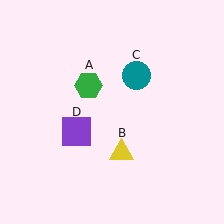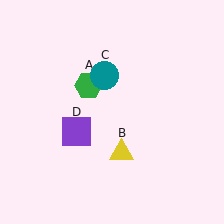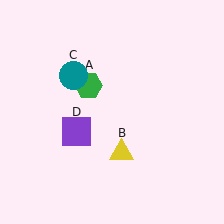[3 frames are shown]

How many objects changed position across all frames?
1 object changed position: teal circle (object C).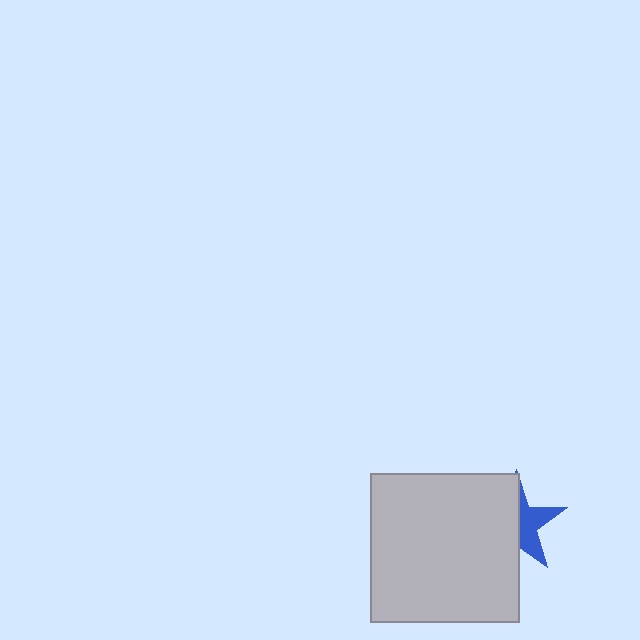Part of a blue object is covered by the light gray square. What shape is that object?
It is a star.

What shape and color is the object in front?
The object in front is a light gray square.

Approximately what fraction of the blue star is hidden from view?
Roughly 57% of the blue star is hidden behind the light gray square.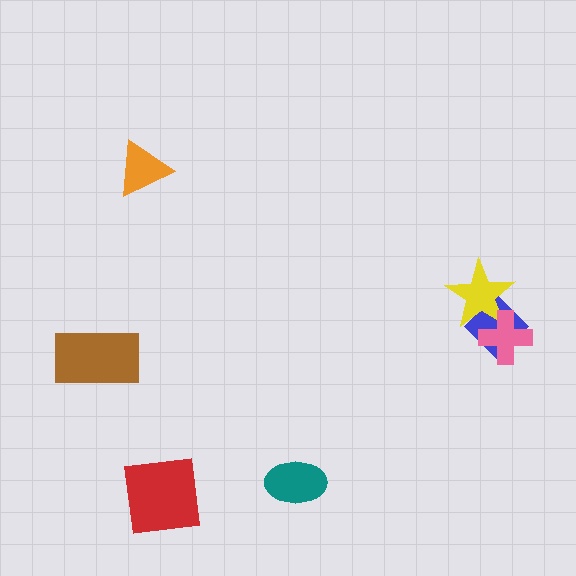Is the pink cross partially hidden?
No, no other shape covers it.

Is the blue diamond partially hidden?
Yes, it is partially covered by another shape.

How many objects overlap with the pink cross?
2 objects overlap with the pink cross.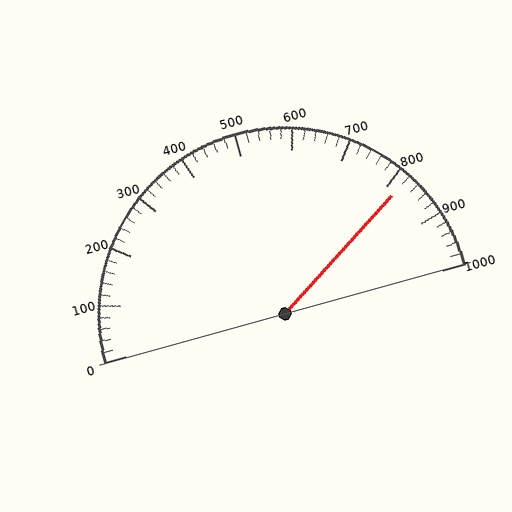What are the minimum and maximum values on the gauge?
The gauge ranges from 0 to 1000.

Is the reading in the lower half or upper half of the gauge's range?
The reading is in the upper half of the range (0 to 1000).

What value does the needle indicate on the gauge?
The needle indicates approximately 820.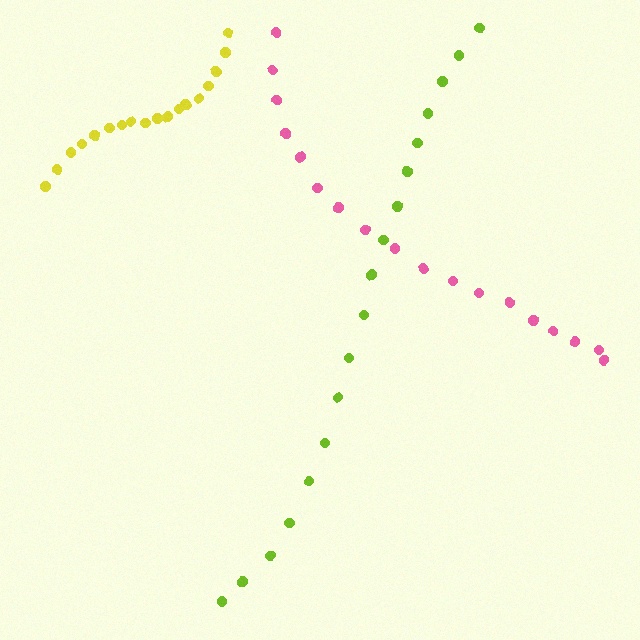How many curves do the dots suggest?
There are 3 distinct paths.